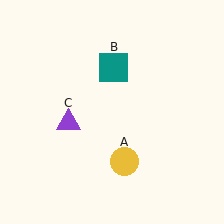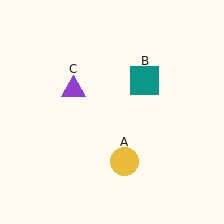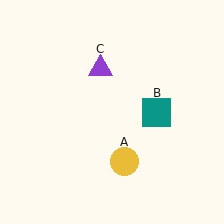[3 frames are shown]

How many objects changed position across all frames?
2 objects changed position: teal square (object B), purple triangle (object C).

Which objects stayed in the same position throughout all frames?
Yellow circle (object A) remained stationary.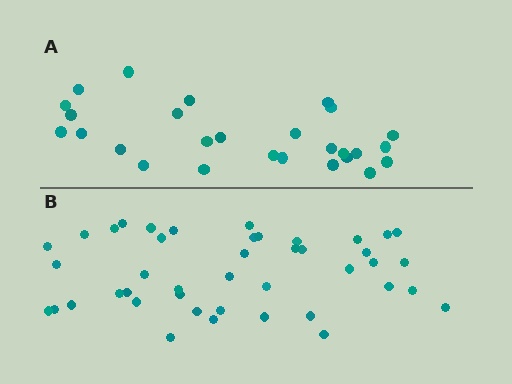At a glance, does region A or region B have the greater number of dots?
Region B (the bottom region) has more dots.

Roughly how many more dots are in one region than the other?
Region B has approximately 15 more dots than region A.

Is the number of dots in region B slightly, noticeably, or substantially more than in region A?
Region B has substantially more. The ratio is roughly 1.6 to 1.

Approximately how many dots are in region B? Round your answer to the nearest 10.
About 40 dots. (The exact count is 43, which rounds to 40.)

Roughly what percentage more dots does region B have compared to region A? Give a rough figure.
About 60% more.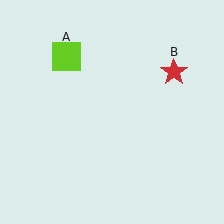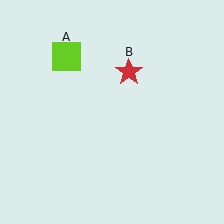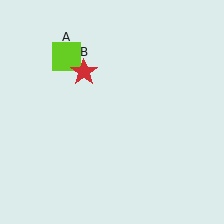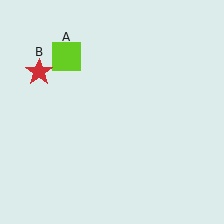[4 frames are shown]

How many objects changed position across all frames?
1 object changed position: red star (object B).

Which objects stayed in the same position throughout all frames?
Lime square (object A) remained stationary.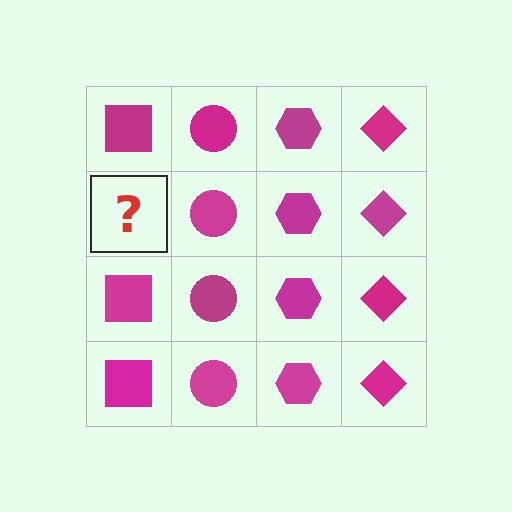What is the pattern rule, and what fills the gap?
The rule is that each column has a consistent shape. The gap should be filled with a magenta square.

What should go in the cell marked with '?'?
The missing cell should contain a magenta square.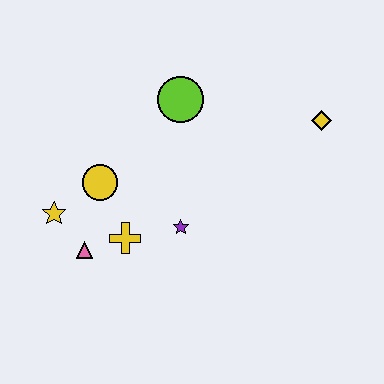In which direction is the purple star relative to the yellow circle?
The purple star is to the right of the yellow circle.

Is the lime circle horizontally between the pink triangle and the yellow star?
No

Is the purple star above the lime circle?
No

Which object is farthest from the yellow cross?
The yellow diamond is farthest from the yellow cross.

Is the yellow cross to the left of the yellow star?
No